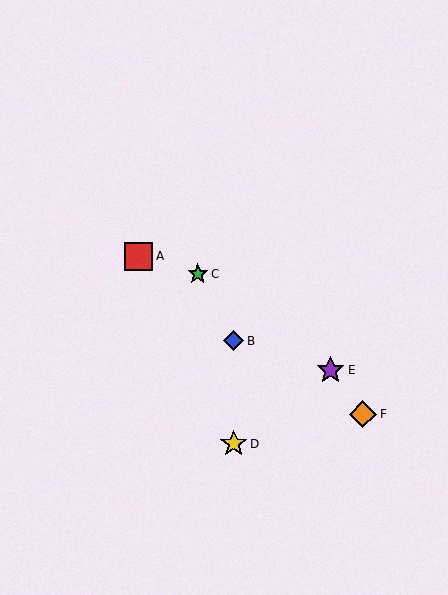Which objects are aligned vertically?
Objects B, D are aligned vertically.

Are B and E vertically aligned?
No, B is at x≈234 and E is at x≈331.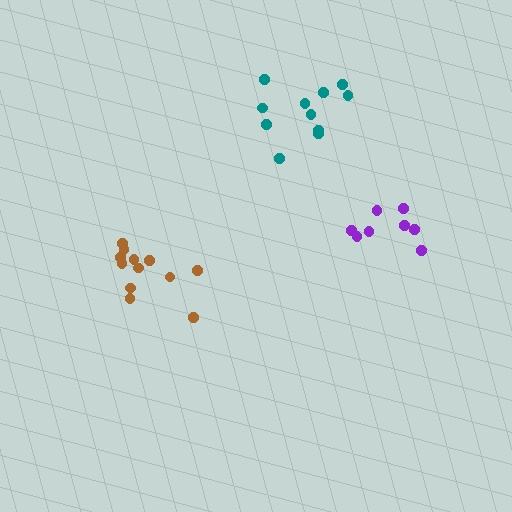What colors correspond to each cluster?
The clusters are colored: teal, brown, purple.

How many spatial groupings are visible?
There are 3 spatial groupings.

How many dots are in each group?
Group 1: 11 dots, Group 2: 12 dots, Group 3: 8 dots (31 total).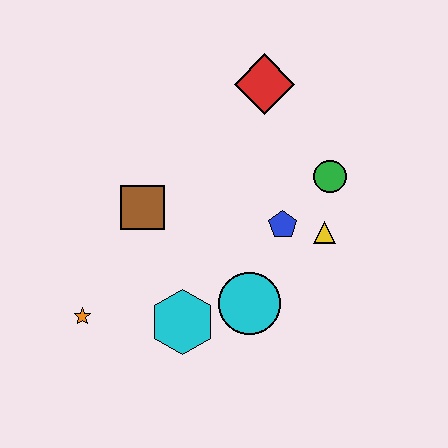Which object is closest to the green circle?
The yellow triangle is closest to the green circle.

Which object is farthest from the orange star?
The red diamond is farthest from the orange star.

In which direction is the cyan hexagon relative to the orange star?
The cyan hexagon is to the right of the orange star.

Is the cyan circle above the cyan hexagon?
Yes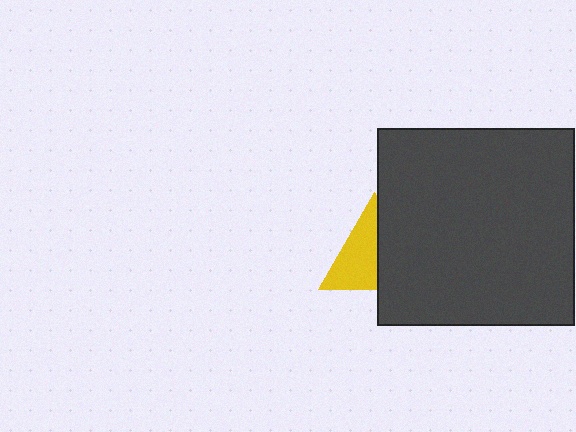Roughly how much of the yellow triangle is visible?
About half of it is visible (roughly 56%).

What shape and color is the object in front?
The object in front is a dark gray square.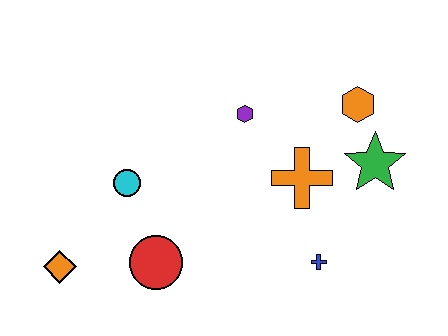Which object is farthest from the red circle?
The orange hexagon is farthest from the red circle.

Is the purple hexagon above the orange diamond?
Yes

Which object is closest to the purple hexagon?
The orange cross is closest to the purple hexagon.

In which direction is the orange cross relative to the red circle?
The orange cross is to the right of the red circle.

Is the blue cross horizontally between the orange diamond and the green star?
Yes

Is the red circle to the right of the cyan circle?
Yes